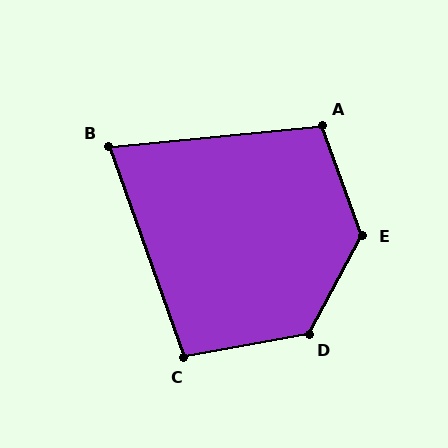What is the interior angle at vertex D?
Approximately 129 degrees (obtuse).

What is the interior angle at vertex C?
Approximately 99 degrees (obtuse).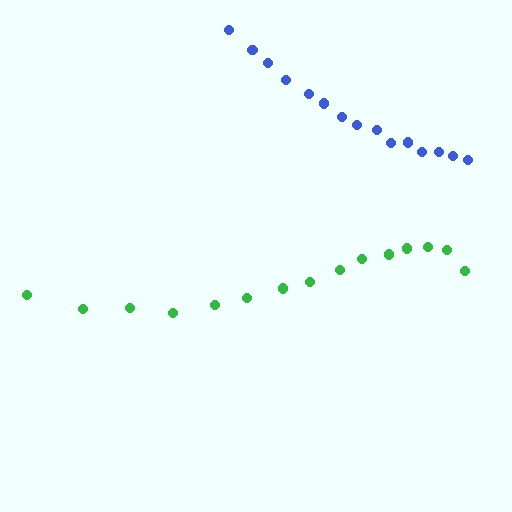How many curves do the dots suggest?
There are 2 distinct paths.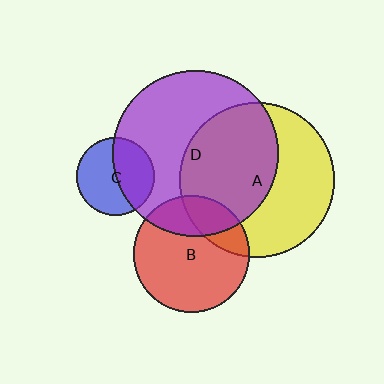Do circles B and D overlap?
Yes.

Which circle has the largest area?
Circle D (purple).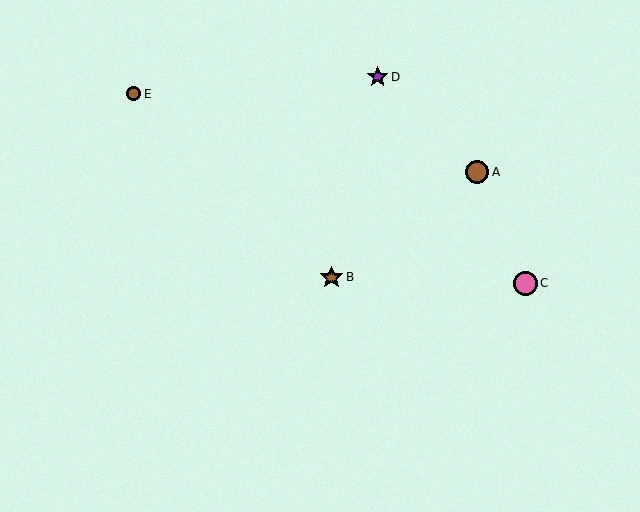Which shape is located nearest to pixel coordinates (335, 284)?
The brown star (labeled B) at (332, 277) is nearest to that location.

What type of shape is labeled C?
Shape C is a pink circle.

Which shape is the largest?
The pink circle (labeled C) is the largest.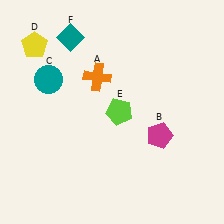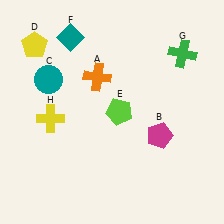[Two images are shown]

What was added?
A green cross (G), a yellow cross (H) were added in Image 2.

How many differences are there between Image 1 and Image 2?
There are 2 differences between the two images.